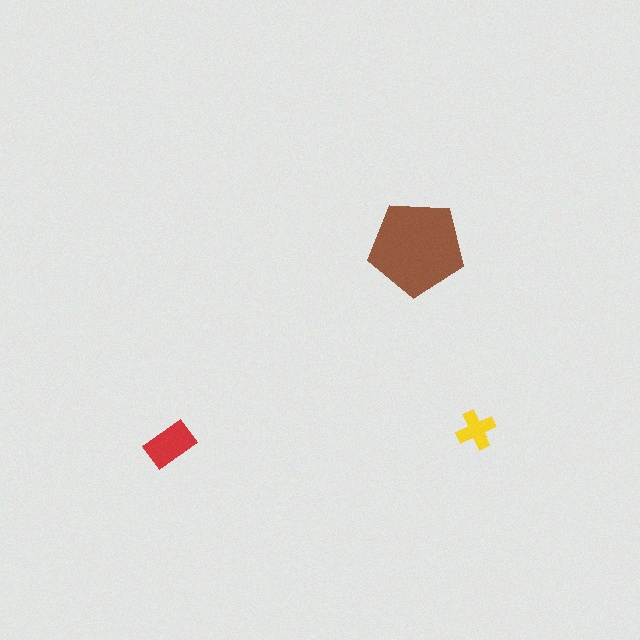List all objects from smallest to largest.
The yellow cross, the red rectangle, the brown pentagon.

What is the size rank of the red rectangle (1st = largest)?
2nd.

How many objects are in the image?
There are 3 objects in the image.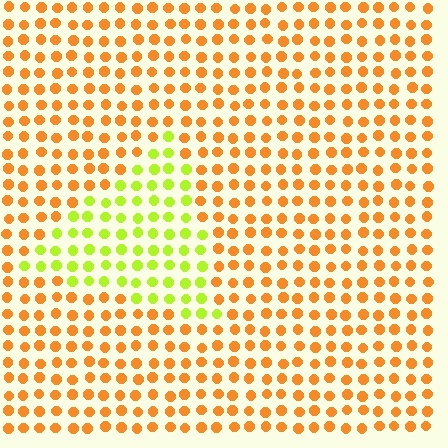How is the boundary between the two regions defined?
The boundary is defined purely by a slight shift in hue (about 53 degrees). Spacing, size, and orientation are identical on both sides.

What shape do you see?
I see a triangle.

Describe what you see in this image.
The image is filled with small orange elements in a uniform arrangement. A triangle-shaped region is visible where the elements are tinted to a slightly different hue, forming a subtle color boundary.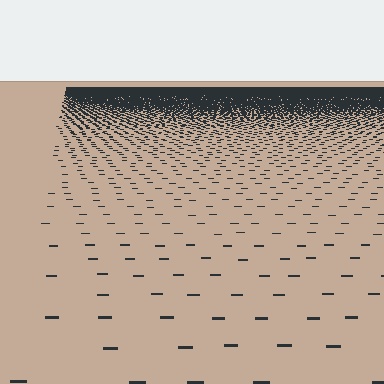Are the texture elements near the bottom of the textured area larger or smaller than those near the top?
Larger. Near the bottom, elements are closer to the viewer and appear at a bigger on-screen size.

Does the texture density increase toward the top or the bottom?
Density increases toward the top.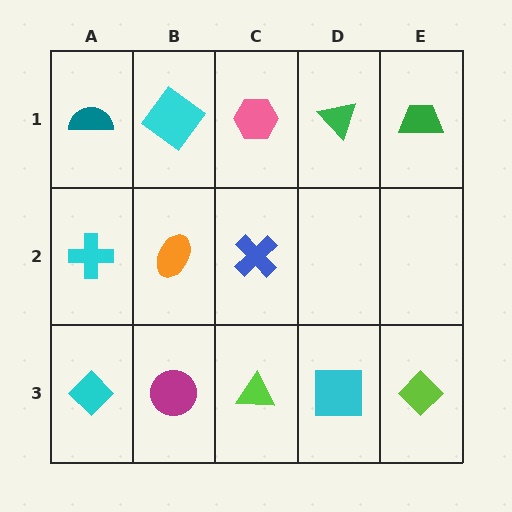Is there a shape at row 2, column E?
No, that cell is empty.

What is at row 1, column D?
A green triangle.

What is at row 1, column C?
A pink hexagon.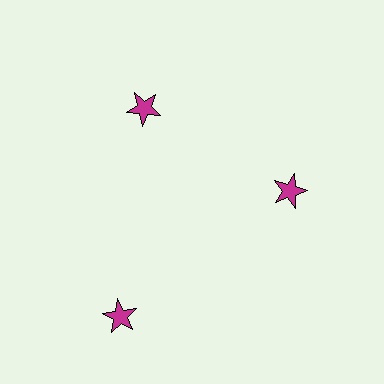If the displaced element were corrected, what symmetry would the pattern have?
It would have 3-fold rotational symmetry — the pattern would map onto itself every 120 degrees.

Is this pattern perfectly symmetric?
No. The 3 magenta stars are arranged in a ring, but one element near the 7 o'clock position is pushed outward from the center, breaking the 3-fold rotational symmetry.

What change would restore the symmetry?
The symmetry would be restored by moving it inward, back onto the ring so that all 3 stars sit at equal angles and equal distance from the center.